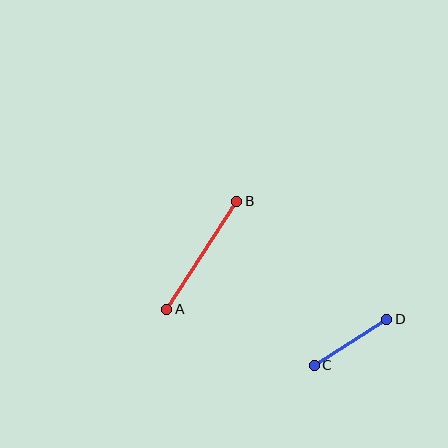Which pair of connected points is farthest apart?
Points A and B are farthest apart.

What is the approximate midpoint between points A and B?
The midpoint is at approximately (202, 255) pixels.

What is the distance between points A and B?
The distance is approximately 129 pixels.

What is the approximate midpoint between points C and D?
The midpoint is at approximately (351, 342) pixels.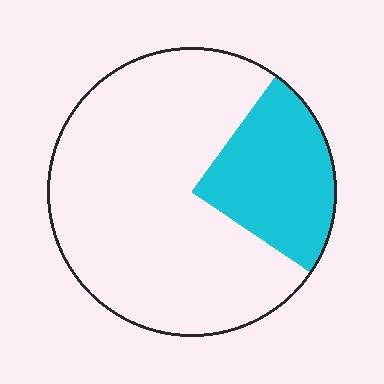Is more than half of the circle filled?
No.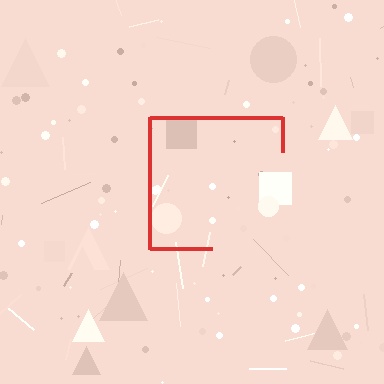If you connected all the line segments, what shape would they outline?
They would outline a square.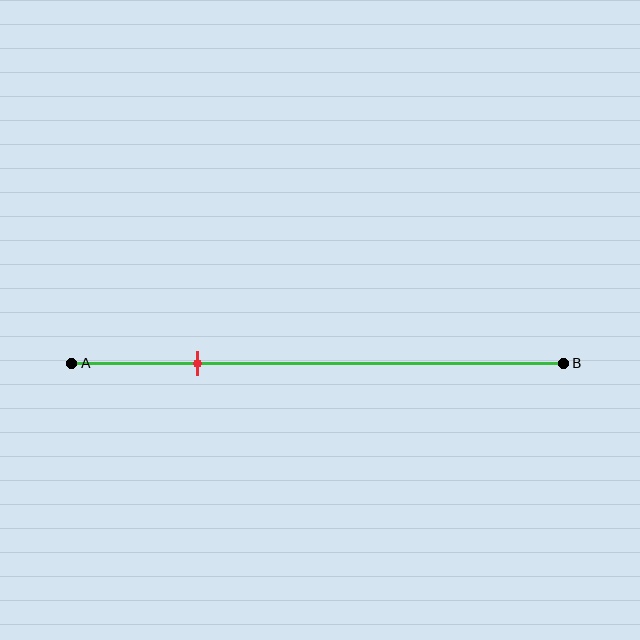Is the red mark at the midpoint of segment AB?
No, the mark is at about 25% from A, not at the 50% midpoint.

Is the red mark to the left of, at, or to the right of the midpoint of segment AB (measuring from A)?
The red mark is to the left of the midpoint of segment AB.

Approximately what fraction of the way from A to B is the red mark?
The red mark is approximately 25% of the way from A to B.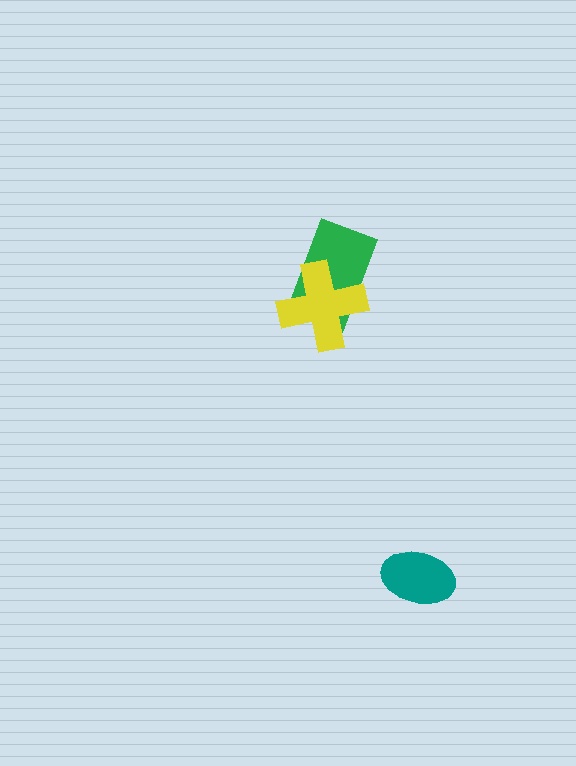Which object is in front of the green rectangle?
The yellow cross is in front of the green rectangle.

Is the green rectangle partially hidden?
Yes, it is partially covered by another shape.